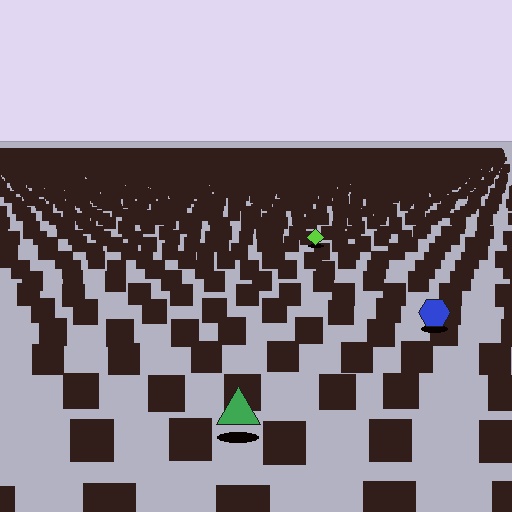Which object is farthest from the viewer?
The lime diamond is farthest from the viewer. It appears smaller and the ground texture around it is denser.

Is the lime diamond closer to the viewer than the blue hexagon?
No. The blue hexagon is closer — you can tell from the texture gradient: the ground texture is coarser near it.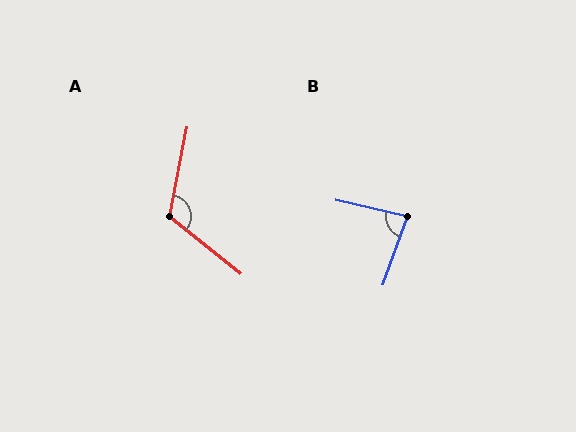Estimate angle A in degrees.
Approximately 118 degrees.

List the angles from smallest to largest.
B (84°), A (118°).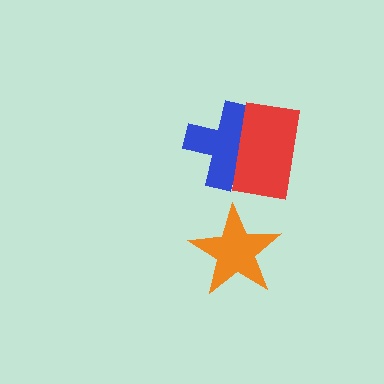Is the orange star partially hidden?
No, no other shape covers it.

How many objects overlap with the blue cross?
1 object overlaps with the blue cross.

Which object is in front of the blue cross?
The red rectangle is in front of the blue cross.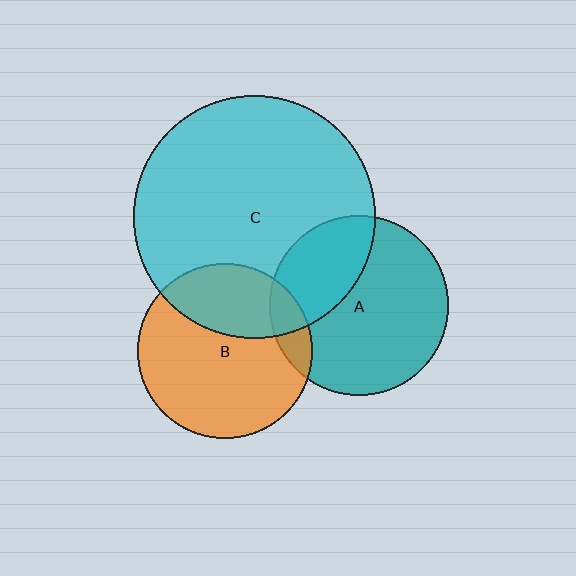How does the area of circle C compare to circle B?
Approximately 1.9 times.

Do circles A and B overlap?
Yes.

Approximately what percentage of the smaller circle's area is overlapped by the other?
Approximately 10%.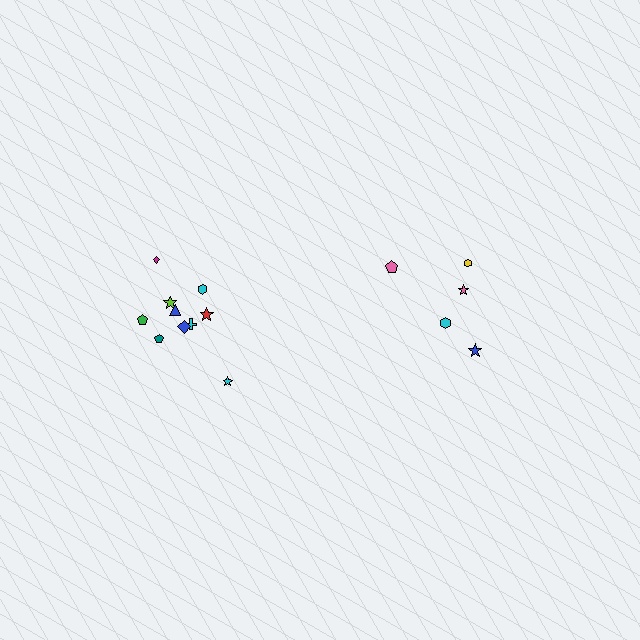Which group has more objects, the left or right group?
The left group.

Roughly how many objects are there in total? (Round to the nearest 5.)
Roughly 15 objects in total.